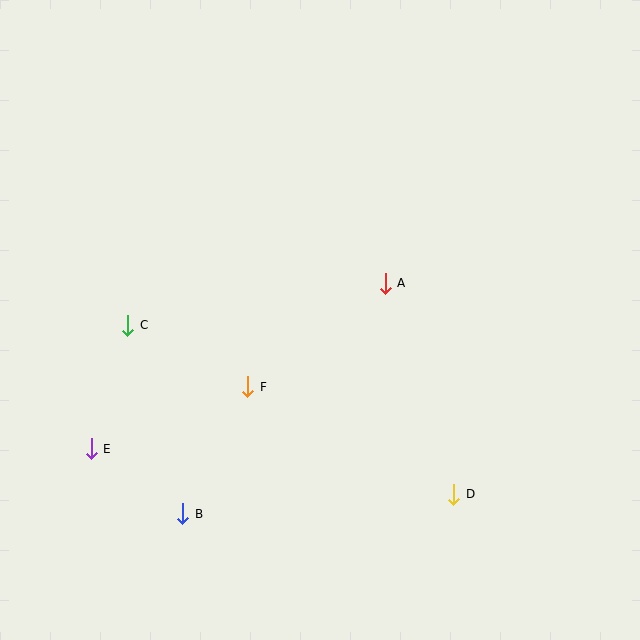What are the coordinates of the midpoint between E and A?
The midpoint between E and A is at (238, 366).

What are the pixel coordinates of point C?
Point C is at (128, 325).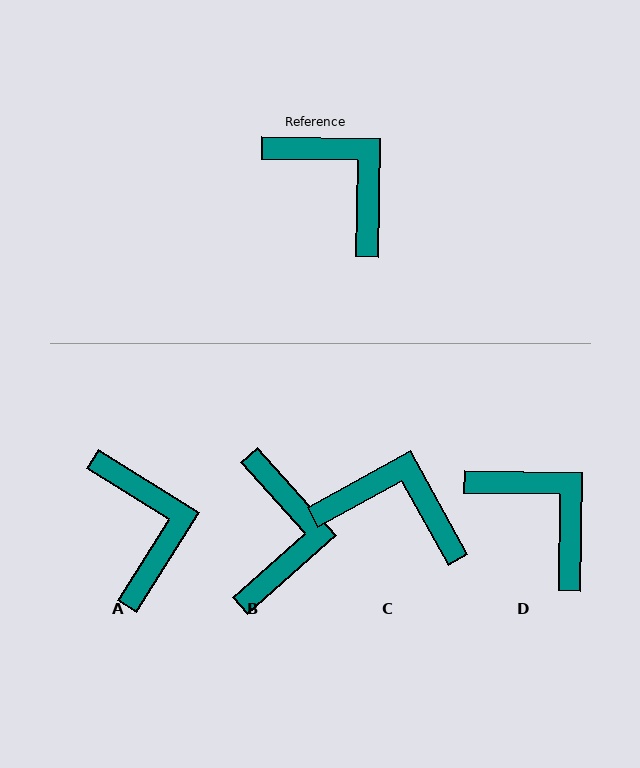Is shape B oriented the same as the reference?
No, it is off by about 47 degrees.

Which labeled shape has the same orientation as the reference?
D.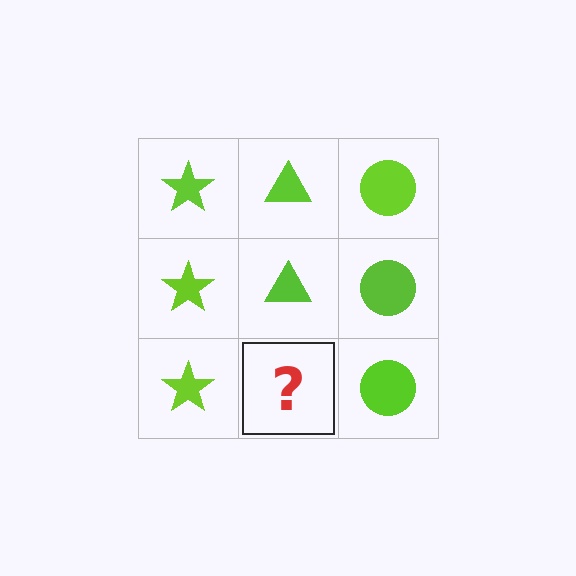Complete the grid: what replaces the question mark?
The question mark should be replaced with a lime triangle.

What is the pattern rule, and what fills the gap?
The rule is that each column has a consistent shape. The gap should be filled with a lime triangle.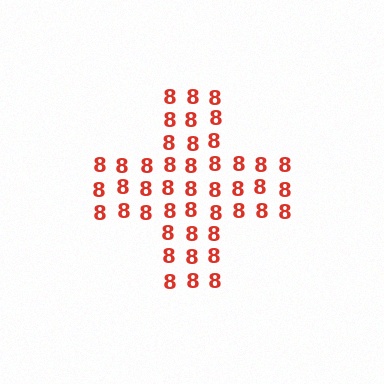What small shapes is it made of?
It is made of small digit 8's.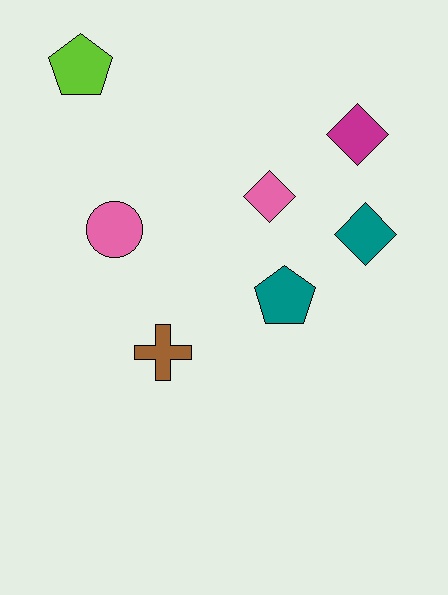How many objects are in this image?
There are 7 objects.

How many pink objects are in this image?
There are 2 pink objects.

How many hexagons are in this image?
There are no hexagons.